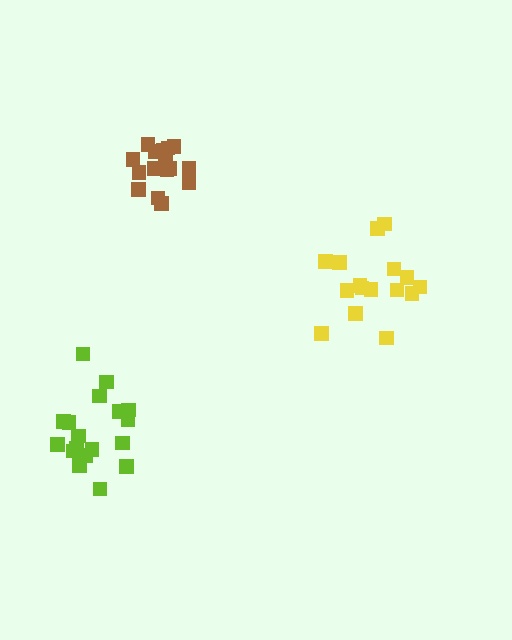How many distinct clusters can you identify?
There are 3 distinct clusters.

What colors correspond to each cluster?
The clusters are colored: brown, yellow, lime.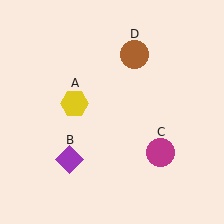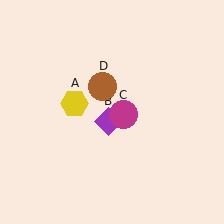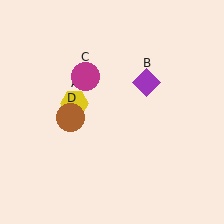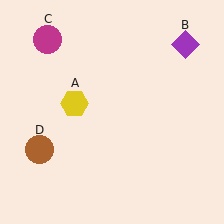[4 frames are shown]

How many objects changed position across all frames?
3 objects changed position: purple diamond (object B), magenta circle (object C), brown circle (object D).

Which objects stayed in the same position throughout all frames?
Yellow hexagon (object A) remained stationary.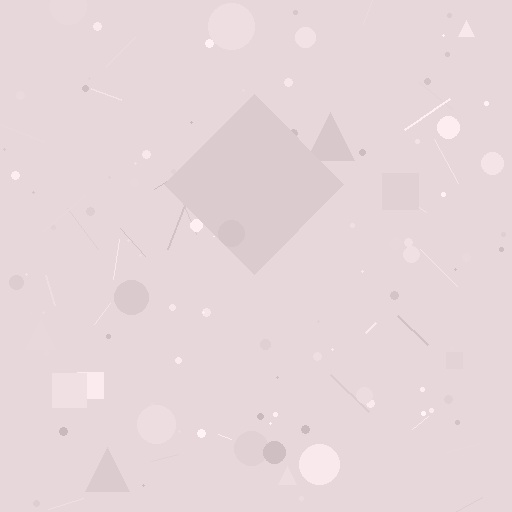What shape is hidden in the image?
A diamond is hidden in the image.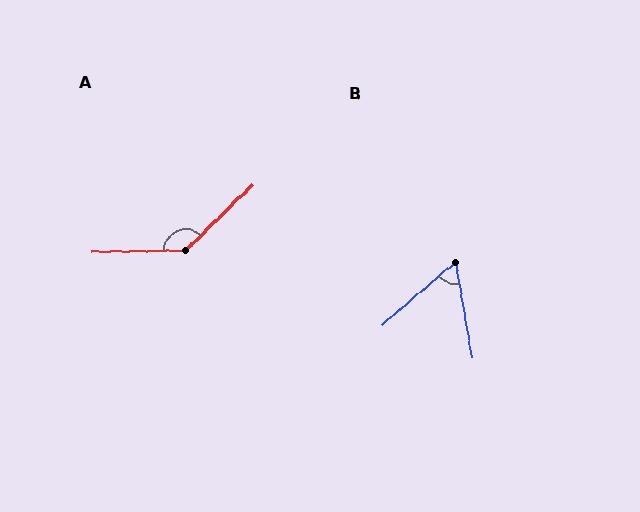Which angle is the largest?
A, at approximately 136 degrees.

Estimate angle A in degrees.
Approximately 136 degrees.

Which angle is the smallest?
B, at approximately 59 degrees.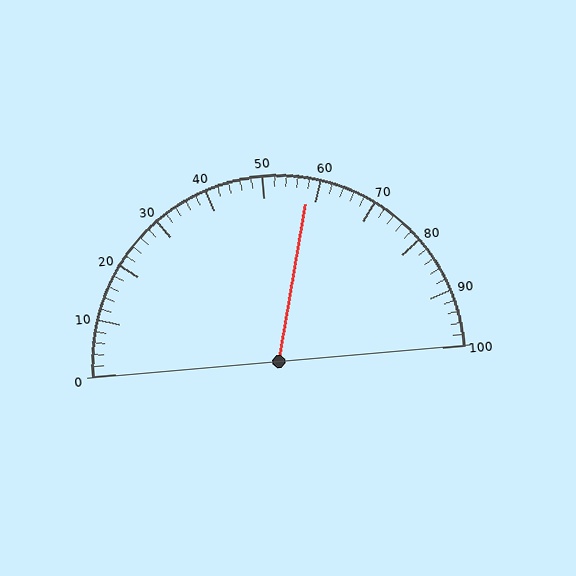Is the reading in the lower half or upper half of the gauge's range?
The reading is in the upper half of the range (0 to 100).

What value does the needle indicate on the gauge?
The needle indicates approximately 58.